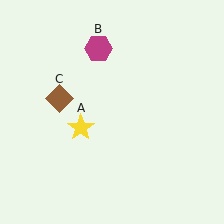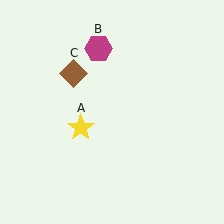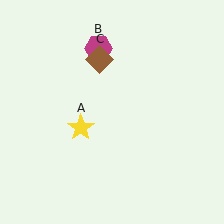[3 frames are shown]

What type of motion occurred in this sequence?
The brown diamond (object C) rotated clockwise around the center of the scene.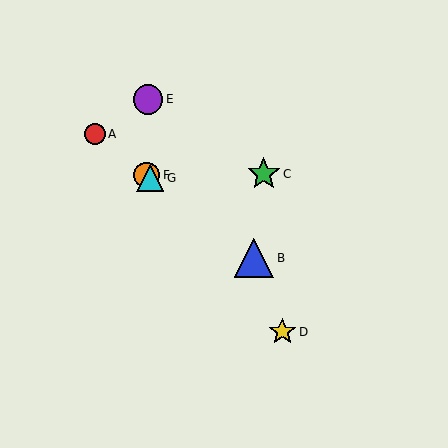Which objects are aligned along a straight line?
Objects A, B, F, G are aligned along a straight line.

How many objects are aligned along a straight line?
4 objects (A, B, F, G) are aligned along a straight line.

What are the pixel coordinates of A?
Object A is at (95, 134).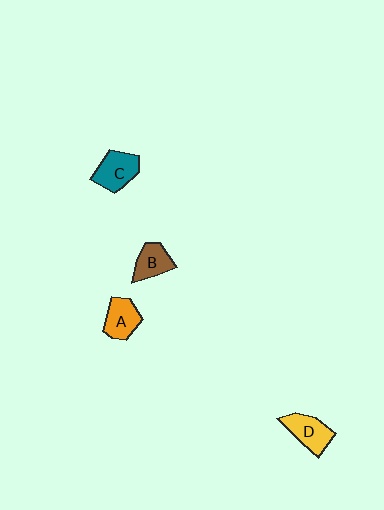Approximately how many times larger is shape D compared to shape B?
Approximately 1.2 times.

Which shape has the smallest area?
Shape B (brown).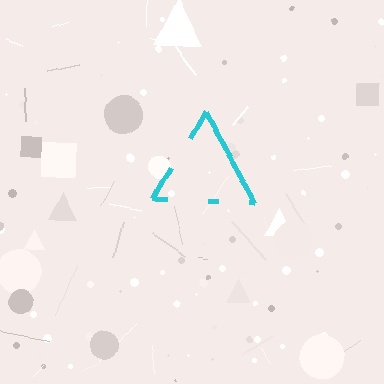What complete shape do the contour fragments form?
The contour fragments form a triangle.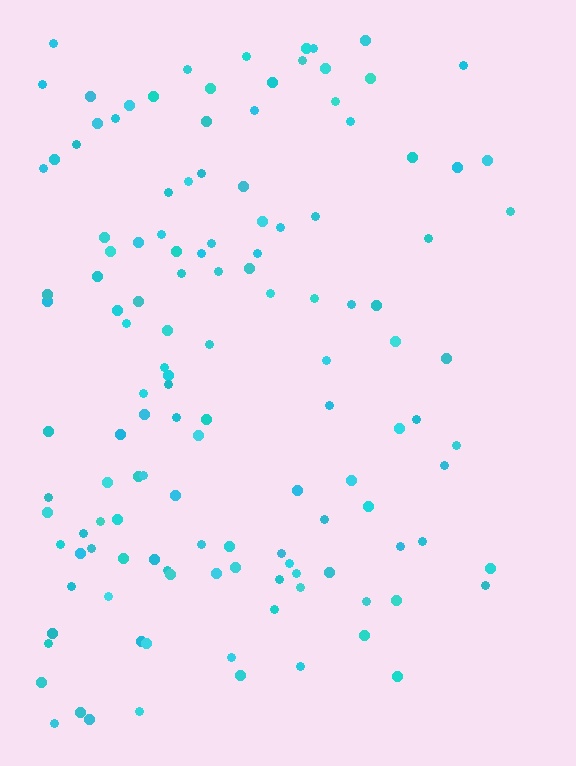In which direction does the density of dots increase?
From right to left, with the left side densest.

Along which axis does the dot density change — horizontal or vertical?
Horizontal.